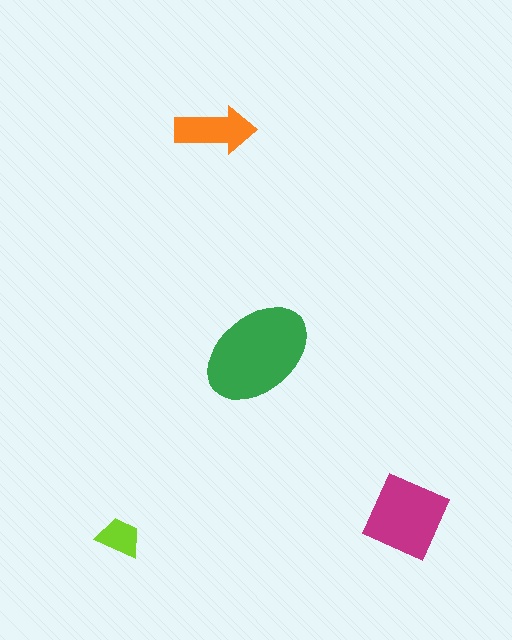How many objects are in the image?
There are 4 objects in the image.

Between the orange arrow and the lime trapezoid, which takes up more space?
The orange arrow.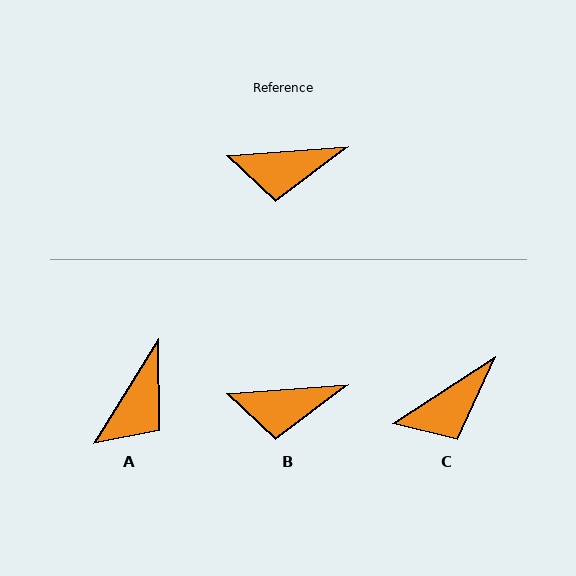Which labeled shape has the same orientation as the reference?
B.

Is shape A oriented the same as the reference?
No, it is off by about 54 degrees.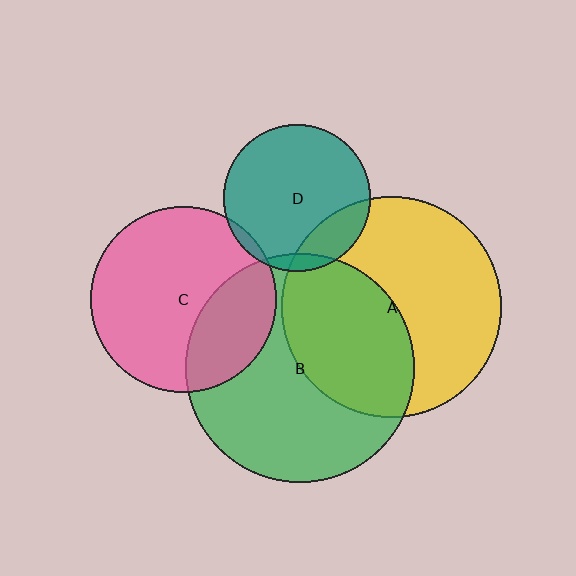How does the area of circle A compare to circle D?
Approximately 2.3 times.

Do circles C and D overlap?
Yes.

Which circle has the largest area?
Circle B (green).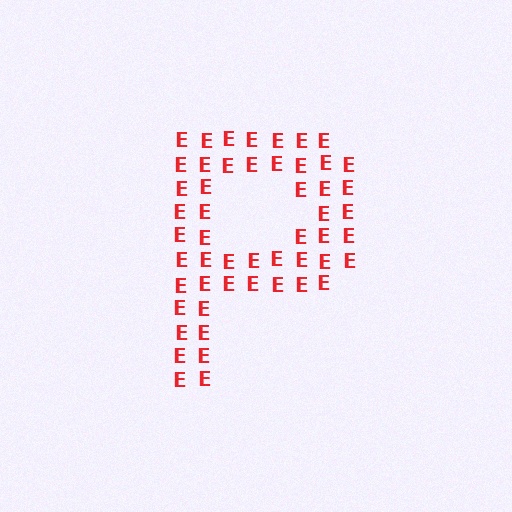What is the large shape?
The large shape is the letter P.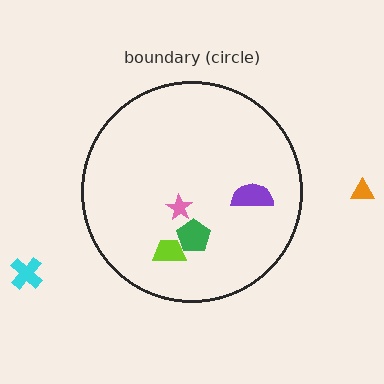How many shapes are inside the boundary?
4 inside, 2 outside.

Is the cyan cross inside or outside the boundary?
Outside.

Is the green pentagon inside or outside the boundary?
Inside.